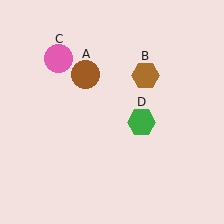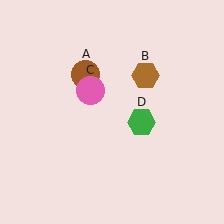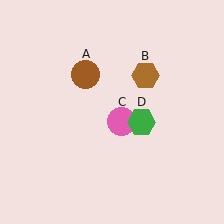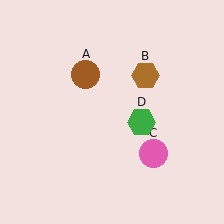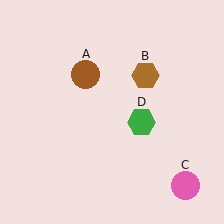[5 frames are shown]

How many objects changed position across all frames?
1 object changed position: pink circle (object C).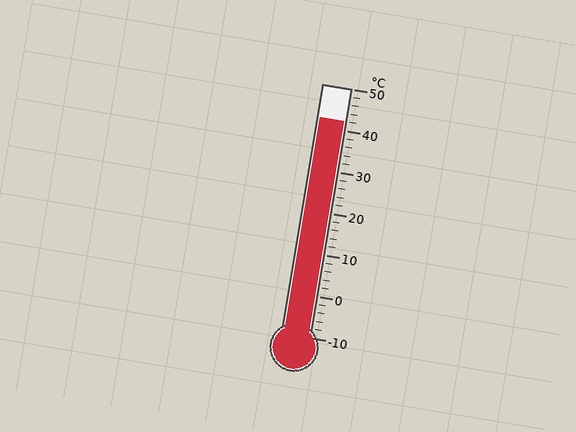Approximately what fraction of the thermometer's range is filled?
The thermometer is filled to approximately 85% of its range.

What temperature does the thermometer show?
The thermometer shows approximately 42°C.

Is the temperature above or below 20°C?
The temperature is above 20°C.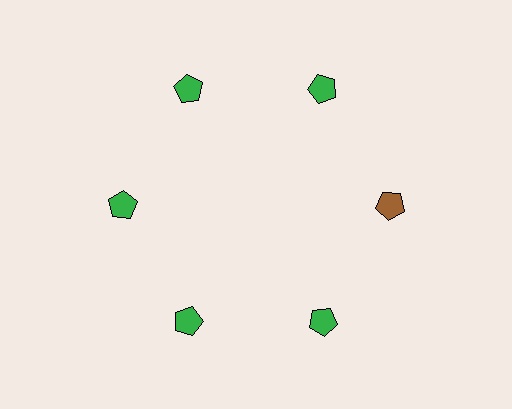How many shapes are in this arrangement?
There are 6 shapes arranged in a ring pattern.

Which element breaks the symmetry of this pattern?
The brown pentagon at roughly the 3 o'clock position breaks the symmetry. All other shapes are green pentagons.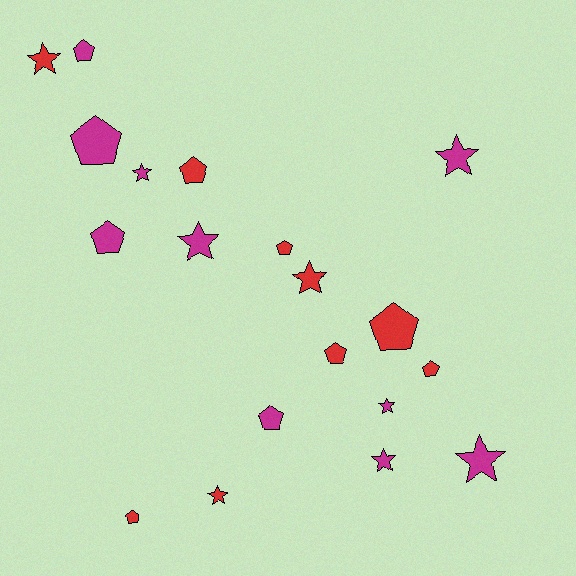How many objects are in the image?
There are 19 objects.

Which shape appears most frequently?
Pentagon, with 10 objects.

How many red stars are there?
There are 3 red stars.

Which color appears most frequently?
Magenta, with 10 objects.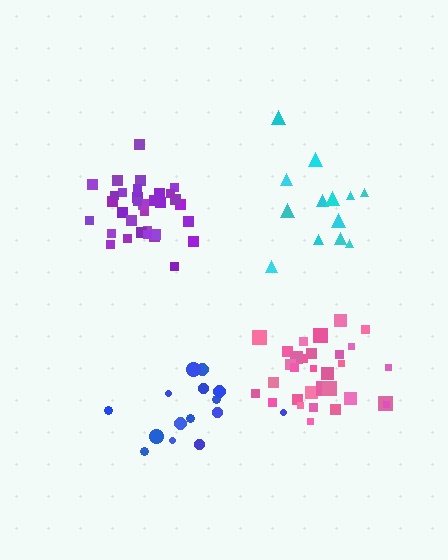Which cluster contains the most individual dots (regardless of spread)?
Purple (33).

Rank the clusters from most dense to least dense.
purple, pink, blue, cyan.